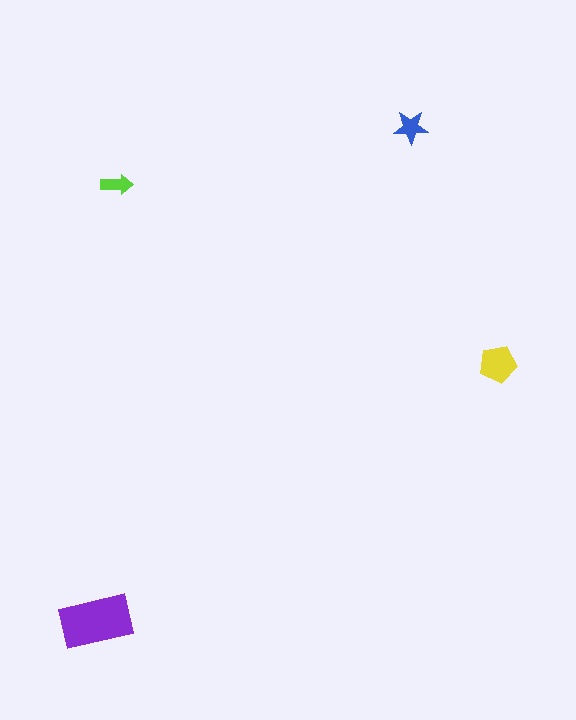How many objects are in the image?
There are 4 objects in the image.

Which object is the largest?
The purple rectangle.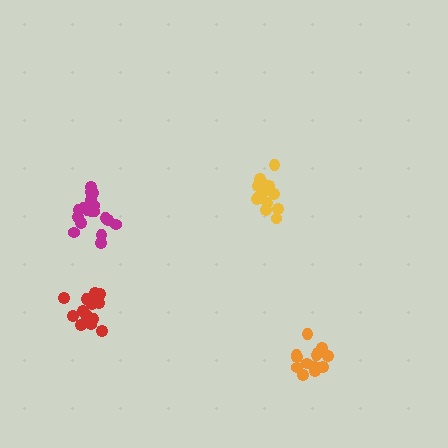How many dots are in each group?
Group 1: 14 dots, Group 2: 16 dots, Group 3: 19 dots, Group 4: 14 dots (63 total).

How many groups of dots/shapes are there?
There are 4 groups.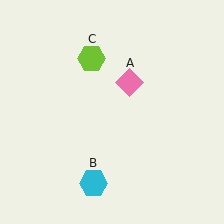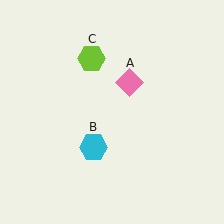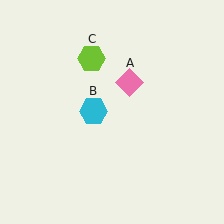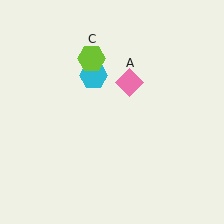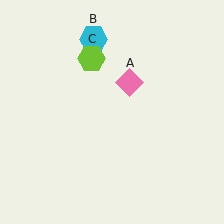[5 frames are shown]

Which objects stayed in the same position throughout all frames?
Pink diamond (object A) and lime hexagon (object C) remained stationary.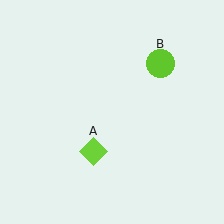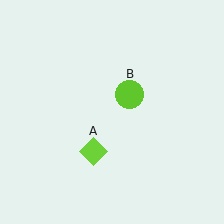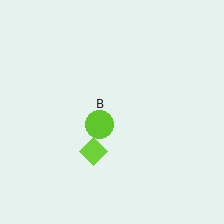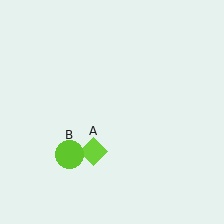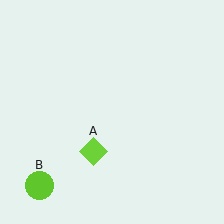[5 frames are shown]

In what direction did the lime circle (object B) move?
The lime circle (object B) moved down and to the left.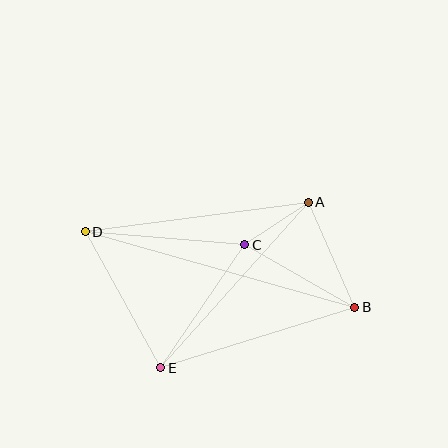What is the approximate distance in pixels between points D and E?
The distance between D and E is approximately 156 pixels.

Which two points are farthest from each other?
Points B and D are farthest from each other.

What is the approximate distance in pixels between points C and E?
The distance between C and E is approximately 149 pixels.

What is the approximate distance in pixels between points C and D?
The distance between C and D is approximately 160 pixels.